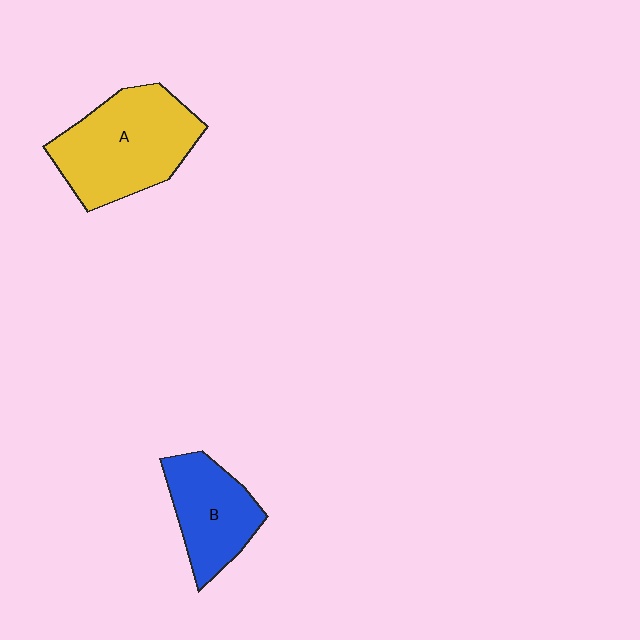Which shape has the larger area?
Shape A (yellow).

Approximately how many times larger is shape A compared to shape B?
Approximately 1.5 times.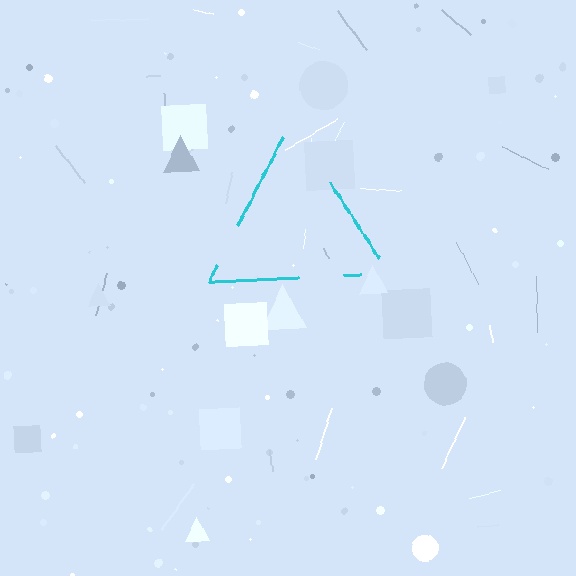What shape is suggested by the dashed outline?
The dashed outline suggests a triangle.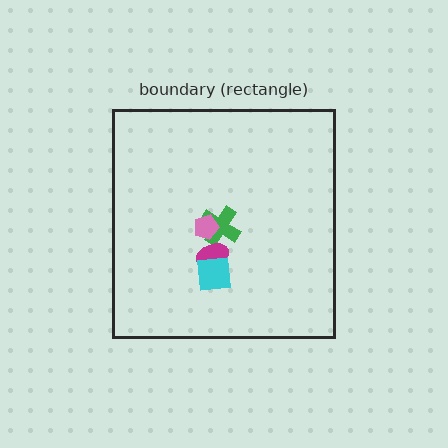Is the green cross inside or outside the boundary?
Inside.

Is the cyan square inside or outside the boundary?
Inside.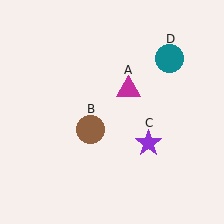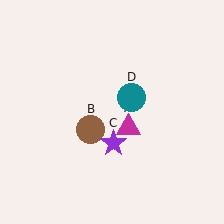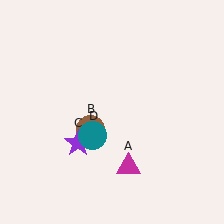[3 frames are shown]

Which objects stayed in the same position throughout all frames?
Brown circle (object B) remained stationary.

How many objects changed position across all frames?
3 objects changed position: magenta triangle (object A), purple star (object C), teal circle (object D).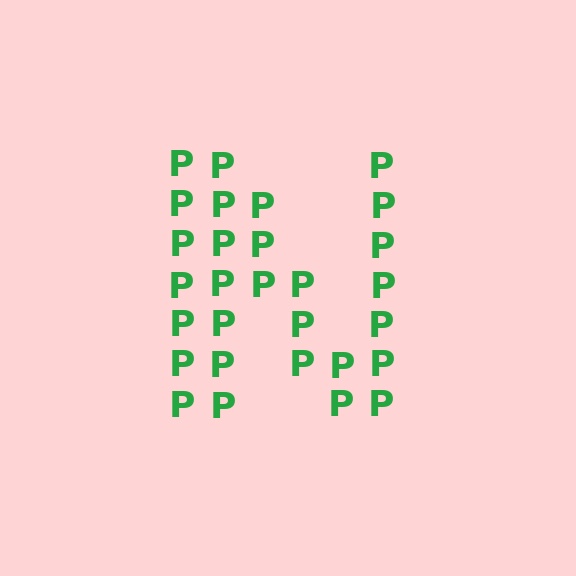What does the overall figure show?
The overall figure shows the letter N.